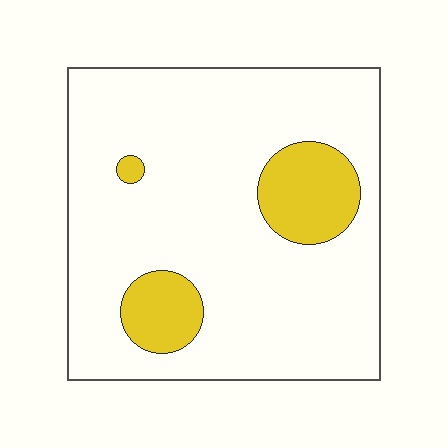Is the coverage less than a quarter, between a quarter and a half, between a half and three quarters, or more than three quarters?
Less than a quarter.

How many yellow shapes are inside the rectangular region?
3.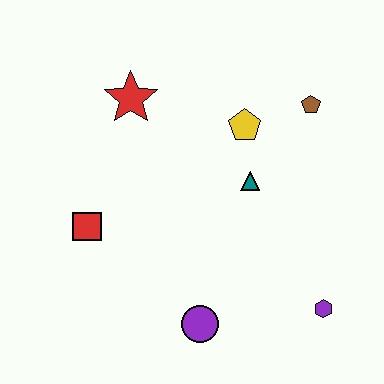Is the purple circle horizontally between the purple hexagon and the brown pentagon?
No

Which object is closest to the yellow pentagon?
The teal triangle is closest to the yellow pentagon.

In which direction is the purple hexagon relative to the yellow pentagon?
The purple hexagon is below the yellow pentagon.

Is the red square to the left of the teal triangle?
Yes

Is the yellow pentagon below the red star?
Yes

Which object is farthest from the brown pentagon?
The red square is farthest from the brown pentagon.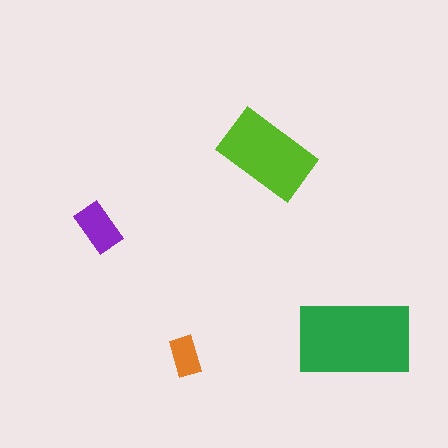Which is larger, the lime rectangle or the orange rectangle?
The lime one.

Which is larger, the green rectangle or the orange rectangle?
The green one.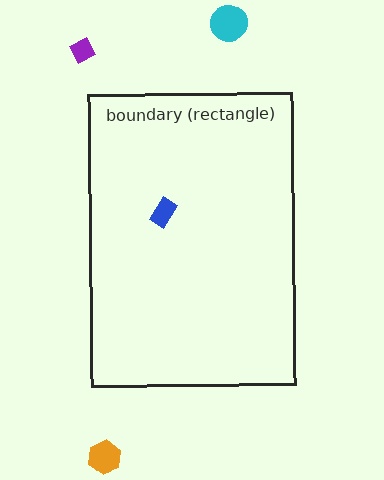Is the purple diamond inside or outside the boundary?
Outside.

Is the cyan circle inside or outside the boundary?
Outside.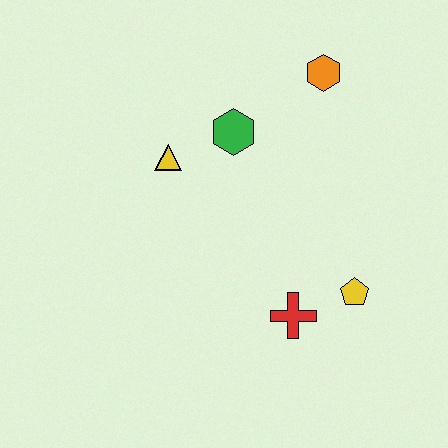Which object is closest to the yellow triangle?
The green hexagon is closest to the yellow triangle.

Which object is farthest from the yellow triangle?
The yellow pentagon is farthest from the yellow triangle.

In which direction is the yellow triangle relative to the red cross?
The yellow triangle is above the red cross.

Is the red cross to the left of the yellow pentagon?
Yes